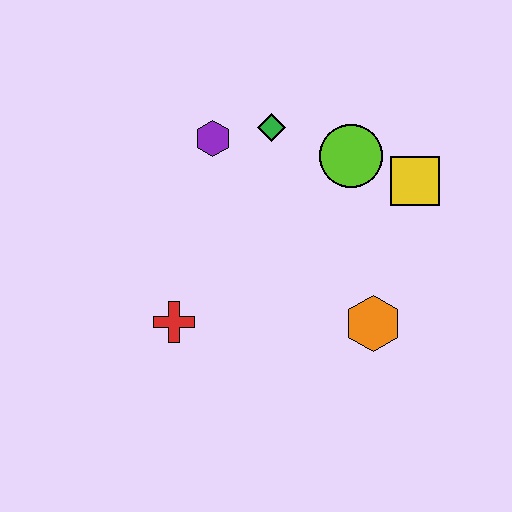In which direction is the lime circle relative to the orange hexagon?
The lime circle is above the orange hexagon.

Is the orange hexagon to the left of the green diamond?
No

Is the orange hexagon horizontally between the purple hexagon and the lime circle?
No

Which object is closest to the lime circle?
The yellow square is closest to the lime circle.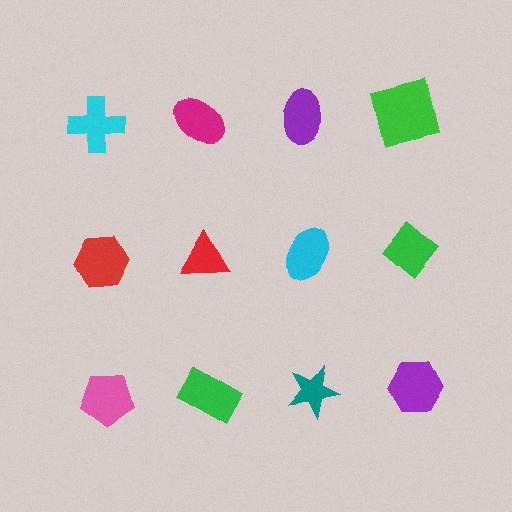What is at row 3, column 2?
A green rectangle.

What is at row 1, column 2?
A magenta ellipse.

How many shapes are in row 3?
4 shapes.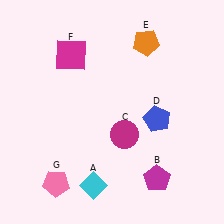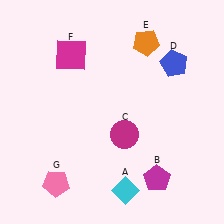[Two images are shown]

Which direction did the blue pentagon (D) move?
The blue pentagon (D) moved up.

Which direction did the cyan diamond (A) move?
The cyan diamond (A) moved right.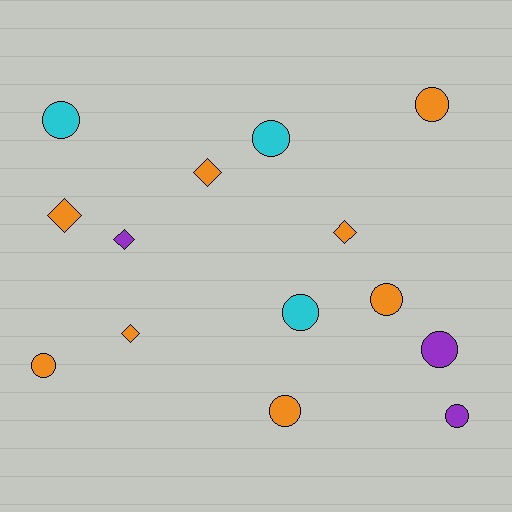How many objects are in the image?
There are 14 objects.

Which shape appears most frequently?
Circle, with 9 objects.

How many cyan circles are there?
There are 3 cyan circles.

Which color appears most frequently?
Orange, with 8 objects.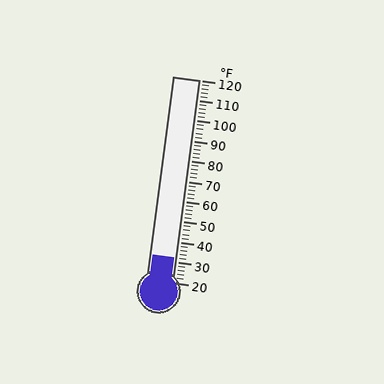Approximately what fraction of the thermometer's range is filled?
The thermometer is filled to approximately 10% of its range.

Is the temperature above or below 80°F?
The temperature is below 80°F.